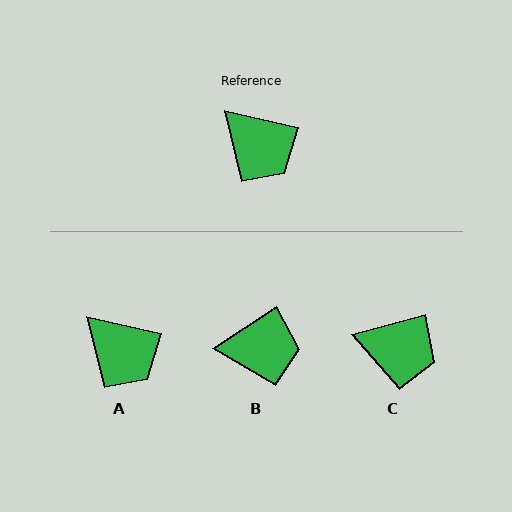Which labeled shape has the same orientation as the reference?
A.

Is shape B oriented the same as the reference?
No, it is off by about 46 degrees.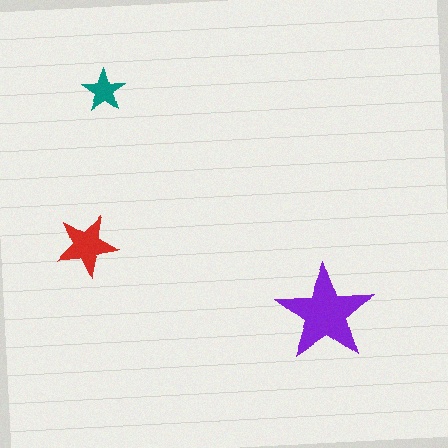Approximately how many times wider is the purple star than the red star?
About 1.5 times wider.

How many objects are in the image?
There are 3 objects in the image.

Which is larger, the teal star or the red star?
The red one.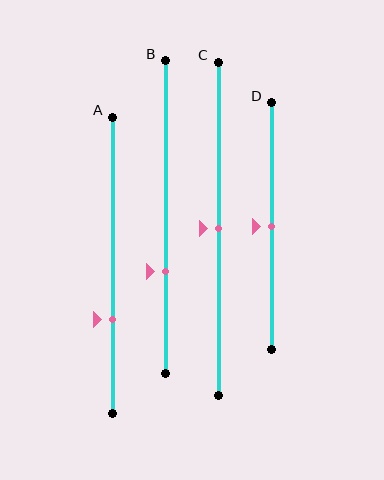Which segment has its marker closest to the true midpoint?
Segment C has its marker closest to the true midpoint.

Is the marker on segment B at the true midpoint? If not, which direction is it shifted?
No, the marker on segment B is shifted downward by about 17% of the segment length.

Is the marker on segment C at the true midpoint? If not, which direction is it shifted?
Yes, the marker on segment C is at the true midpoint.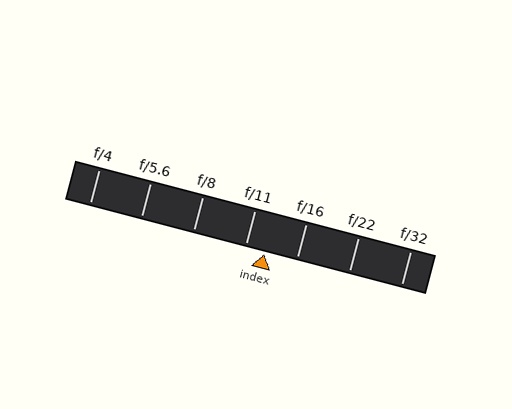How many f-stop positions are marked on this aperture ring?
There are 7 f-stop positions marked.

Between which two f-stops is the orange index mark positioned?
The index mark is between f/11 and f/16.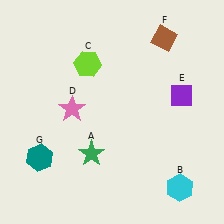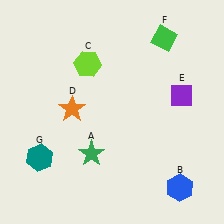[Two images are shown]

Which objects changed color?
B changed from cyan to blue. D changed from pink to orange. F changed from brown to green.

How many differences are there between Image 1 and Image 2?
There are 3 differences between the two images.